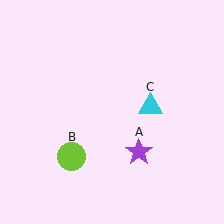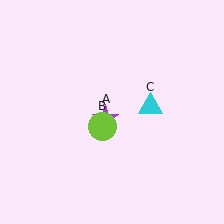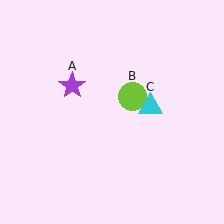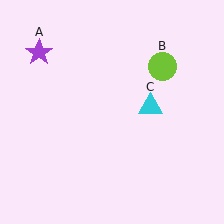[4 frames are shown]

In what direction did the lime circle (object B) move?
The lime circle (object B) moved up and to the right.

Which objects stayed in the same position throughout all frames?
Cyan triangle (object C) remained stationary.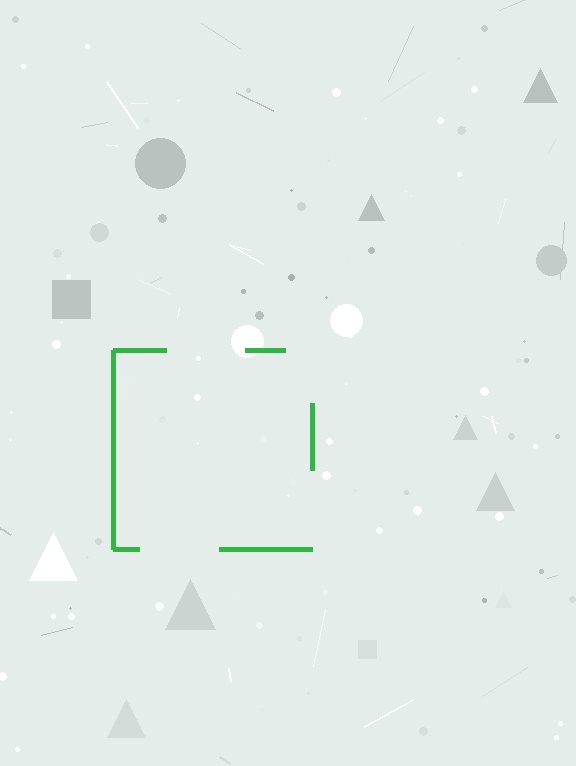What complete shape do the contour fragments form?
The contour fragments form a square.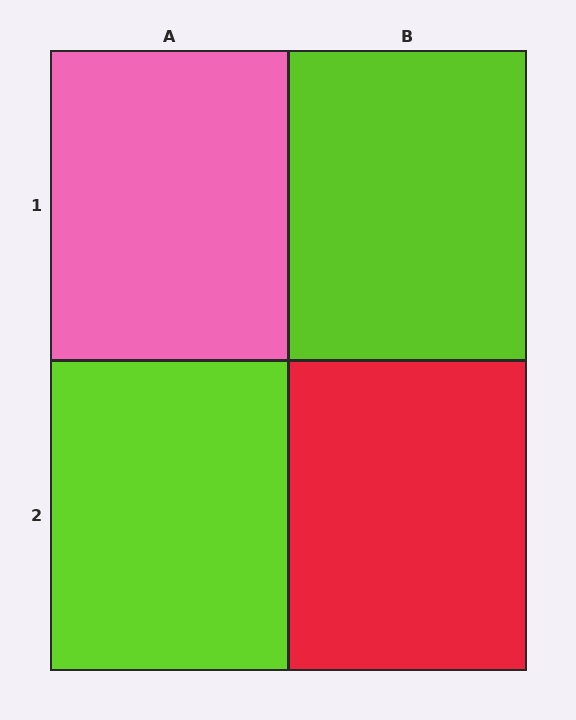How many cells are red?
1 cell is red.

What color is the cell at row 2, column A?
Lime.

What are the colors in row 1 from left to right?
Pink, lime.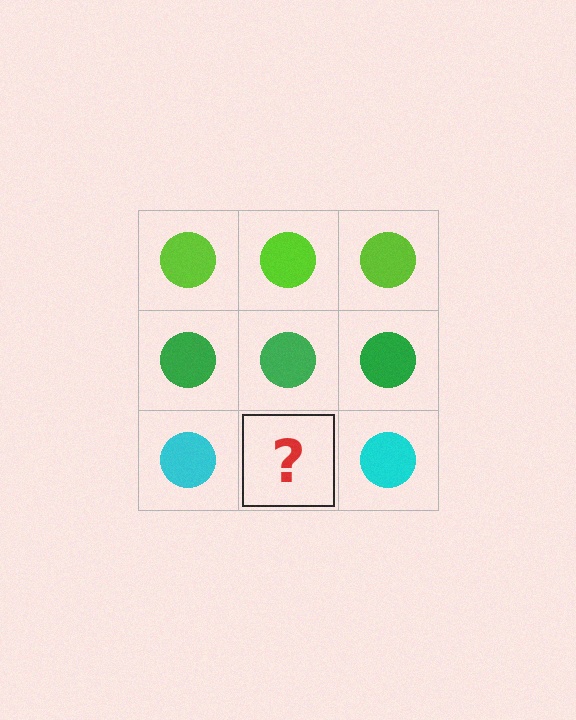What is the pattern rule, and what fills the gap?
The rule is that each row has a consistent color. The gap should be filled with a cyan circle.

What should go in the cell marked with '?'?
The missing cell should contain a cyan circle.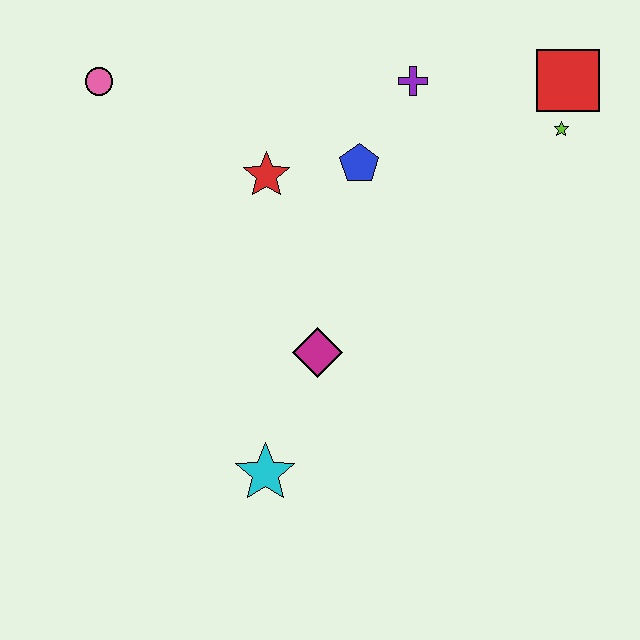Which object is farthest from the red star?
The red square is farthest from the red star.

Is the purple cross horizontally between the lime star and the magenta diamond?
Yes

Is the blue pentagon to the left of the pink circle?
No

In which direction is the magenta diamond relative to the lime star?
The magenta diamond is to the left of the lime star.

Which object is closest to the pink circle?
The red star is closest to the pink circle.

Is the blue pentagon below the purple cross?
Yes